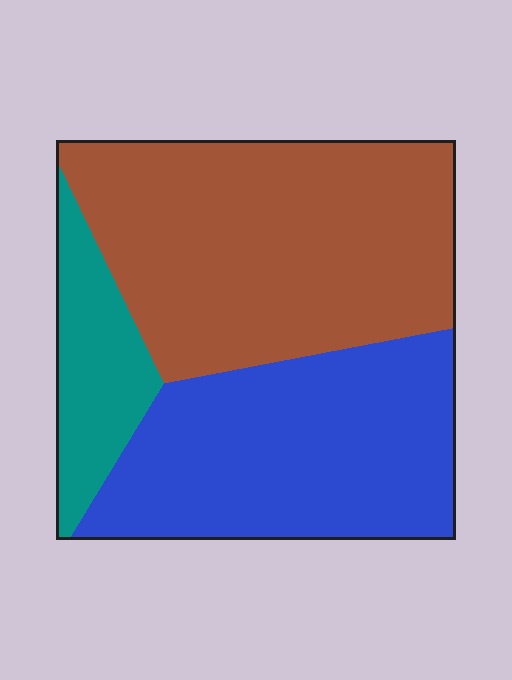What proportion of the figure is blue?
Blue takes up about three eighths (3/8) of the figure.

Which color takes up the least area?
Teal, at roughly 15%.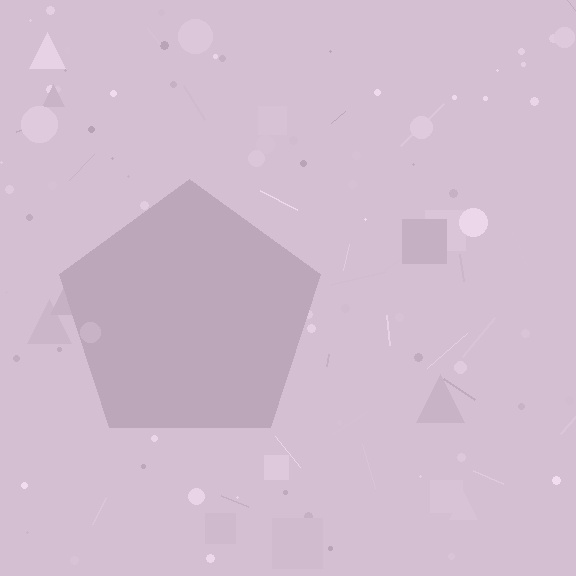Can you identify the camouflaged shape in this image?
The camouflaged shape is a pentagon.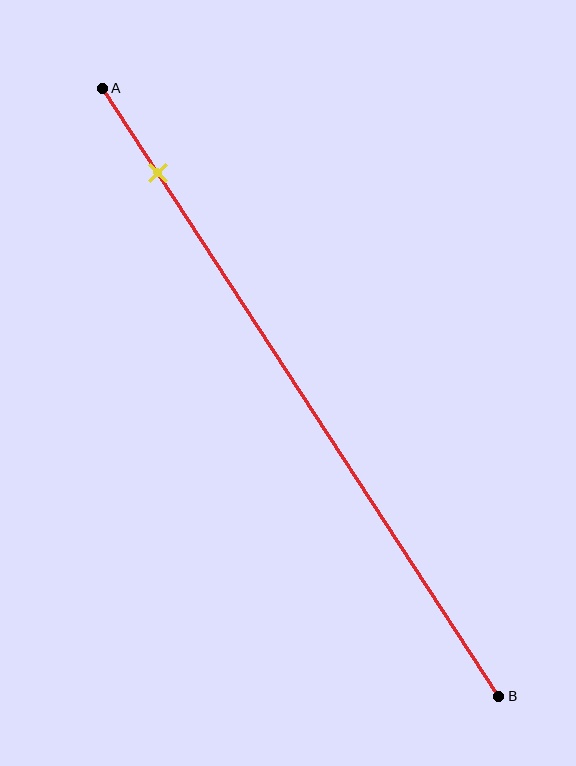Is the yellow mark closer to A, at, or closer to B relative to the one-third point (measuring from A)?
The yellow mark is closer to point A than the one-third point of segment AB.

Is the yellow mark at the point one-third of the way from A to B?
No, the mark is at about 15% from A, not at the 33% one-third point.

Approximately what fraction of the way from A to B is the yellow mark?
The yellow mark is approximately 15% of the way from A to B.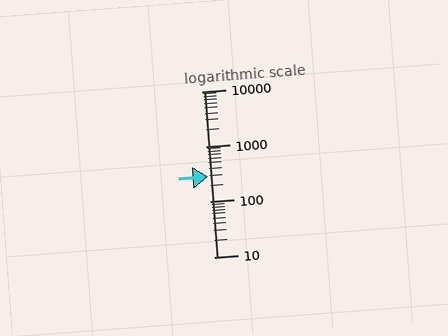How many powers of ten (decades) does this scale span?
The scale spans 3 decades, from 10 to 10000.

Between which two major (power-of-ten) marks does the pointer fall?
The pointer is between 100 and 1000.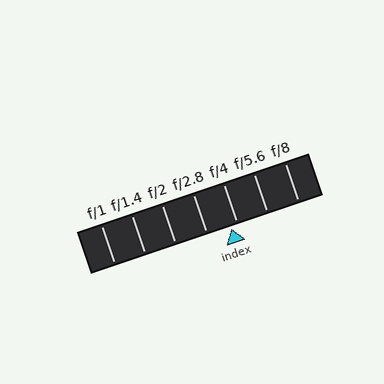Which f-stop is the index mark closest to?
The index mark is closest to f/4.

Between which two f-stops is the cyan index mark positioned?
The index mark is between f/2.8 and f/4.